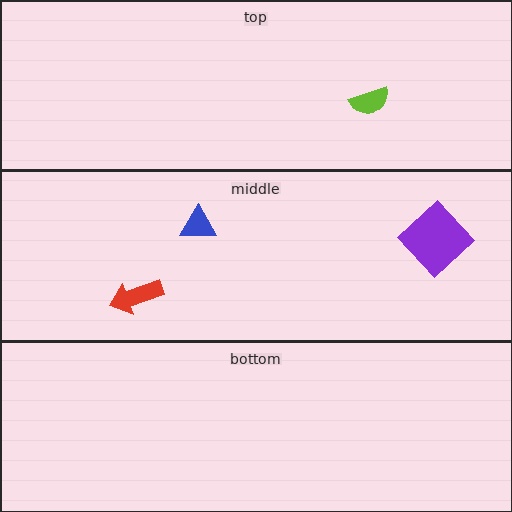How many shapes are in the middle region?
3.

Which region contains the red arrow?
The middle region.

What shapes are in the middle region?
The red arrow, the purple diamond, the blue triangle.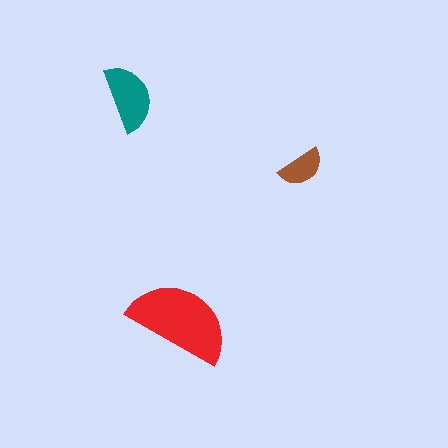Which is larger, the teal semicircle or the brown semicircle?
The teal one.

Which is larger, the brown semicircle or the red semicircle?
The red one.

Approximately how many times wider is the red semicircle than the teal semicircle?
About 1.5 times wider.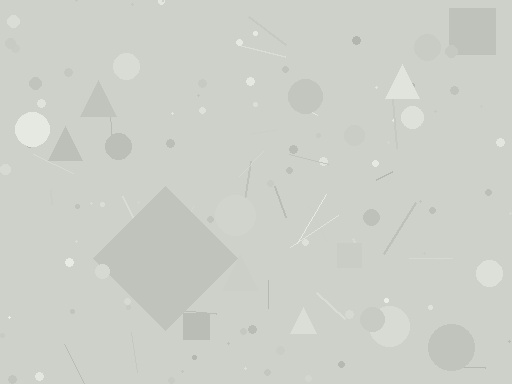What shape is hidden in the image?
A diamond is hidden in the image.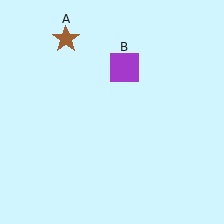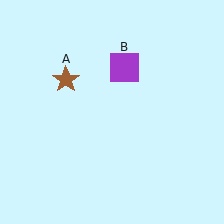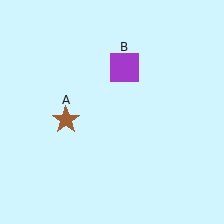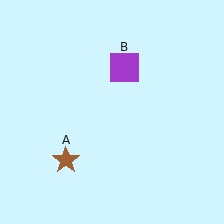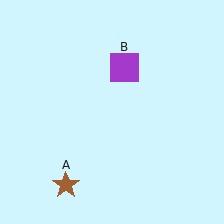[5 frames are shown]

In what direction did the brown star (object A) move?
The brown star (object A) moved down.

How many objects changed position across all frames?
1 object changed position: brown star (object A).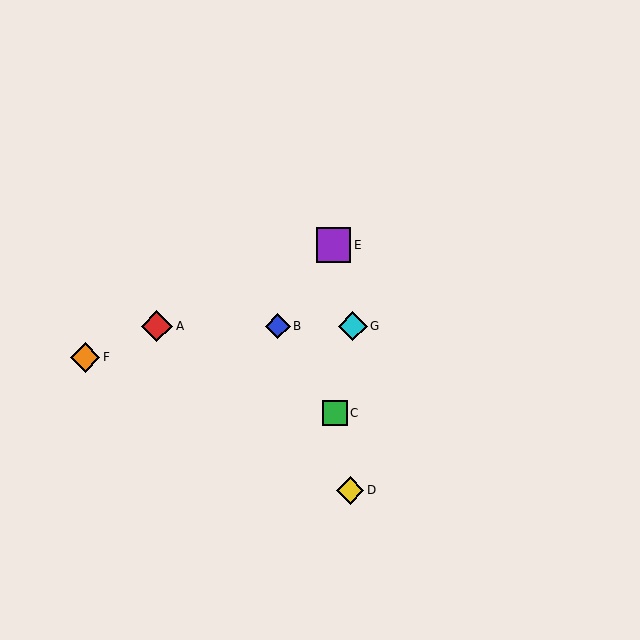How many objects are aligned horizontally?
3 objects (A, B, G) are aligned horizontally.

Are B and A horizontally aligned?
Yes, both are at y≈326.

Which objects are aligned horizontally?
Objects A, B, G are aligned horizontally.